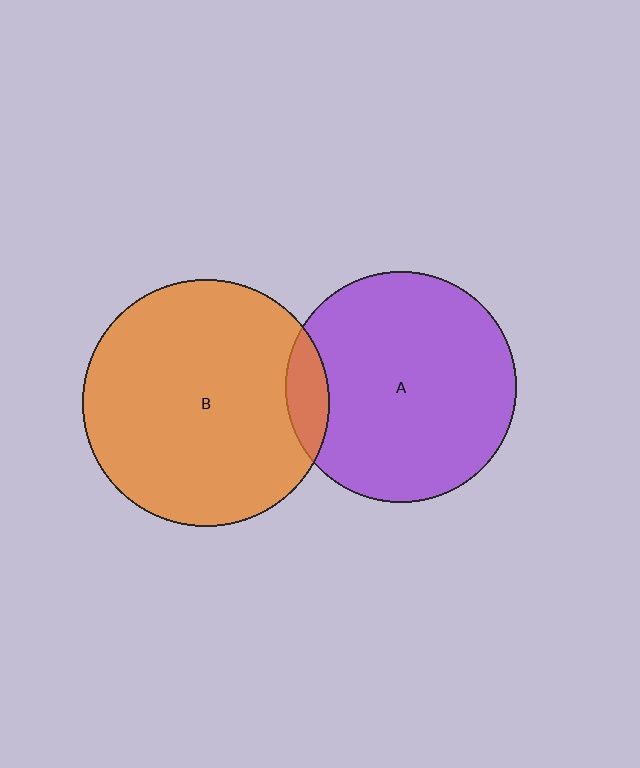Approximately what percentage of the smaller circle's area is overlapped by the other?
Approximately 10%.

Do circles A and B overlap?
Yes.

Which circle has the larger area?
Circle B (orange).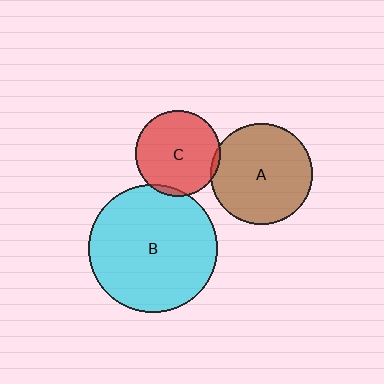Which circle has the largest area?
Circle B (cyan).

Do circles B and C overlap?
Yes.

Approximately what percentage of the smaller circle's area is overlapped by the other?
Approximately 5%.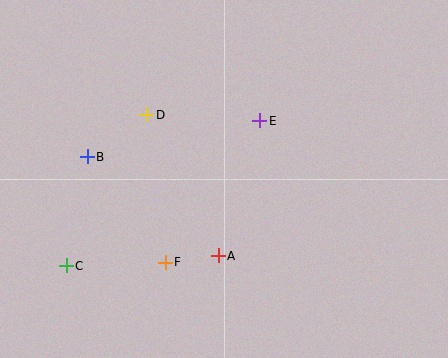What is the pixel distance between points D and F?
The distance between D and F is 149 pixels.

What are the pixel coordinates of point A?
Point A is at (218, 256).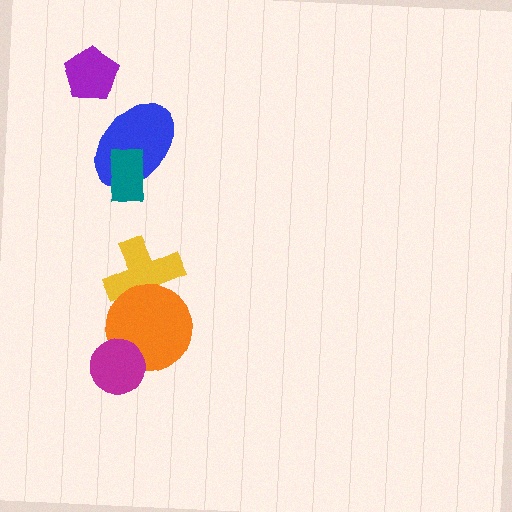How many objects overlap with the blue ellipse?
1 object overlaps with the blue ellipse.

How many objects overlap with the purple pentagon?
0 objects overlap with the purple pentagon.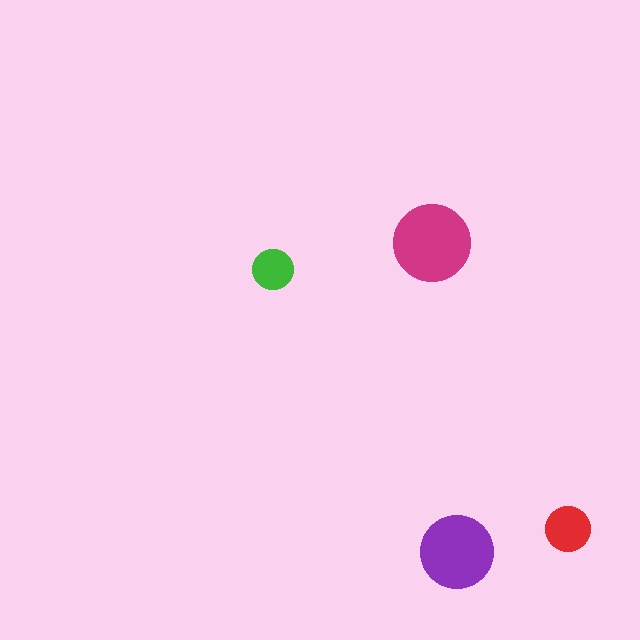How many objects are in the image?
There are 4 objects in the image.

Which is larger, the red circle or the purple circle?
The purple one.